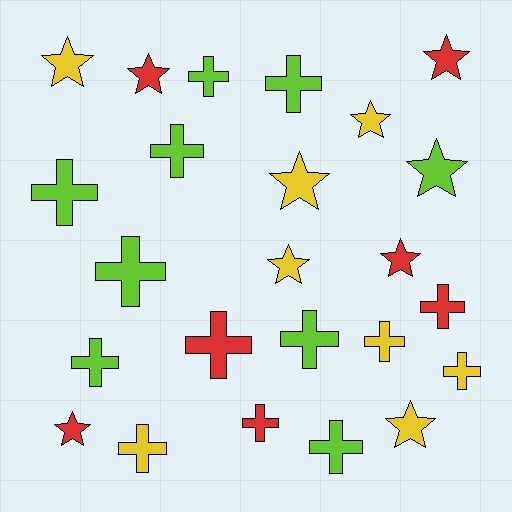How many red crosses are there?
There are 3 red crosses.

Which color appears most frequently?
Lime, with 9 objects.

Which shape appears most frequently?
Cross, with 14 objects.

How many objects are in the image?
There are 24 objects.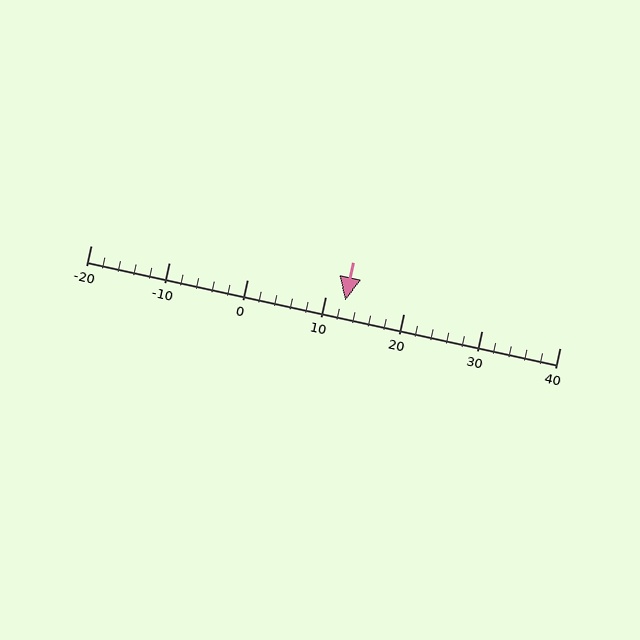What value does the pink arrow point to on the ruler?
The pink arrow points to approximately 12.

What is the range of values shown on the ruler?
The ruler shows values from -20 to 40.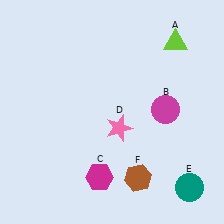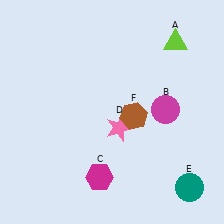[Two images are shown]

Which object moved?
The brown hexagon (F) moved up.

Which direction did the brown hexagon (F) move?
The brown hexagon (F) moved up.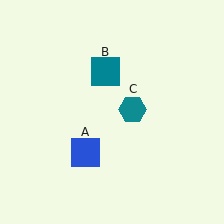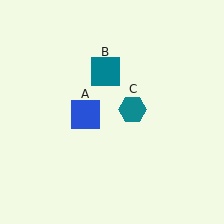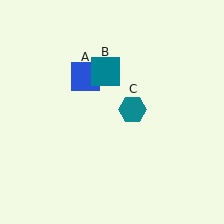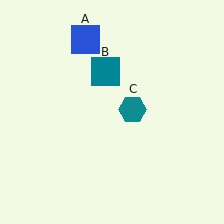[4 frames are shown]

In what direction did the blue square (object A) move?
The blue square (object A) moved up.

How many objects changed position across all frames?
1 object changed position: blue square (object A).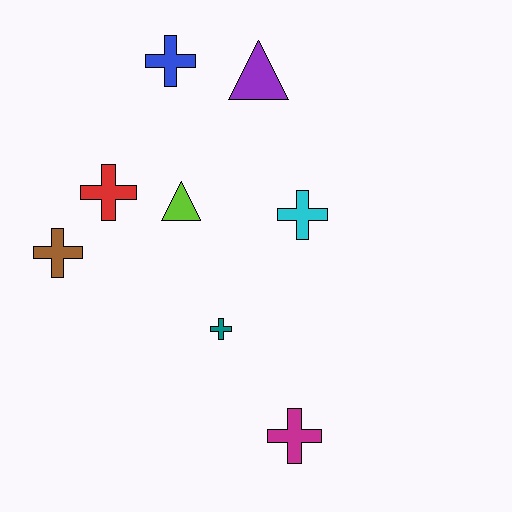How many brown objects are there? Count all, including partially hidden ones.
There is 1 brown object.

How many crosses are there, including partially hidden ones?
There are 6 crosses.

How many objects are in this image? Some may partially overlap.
There are 8 objects.